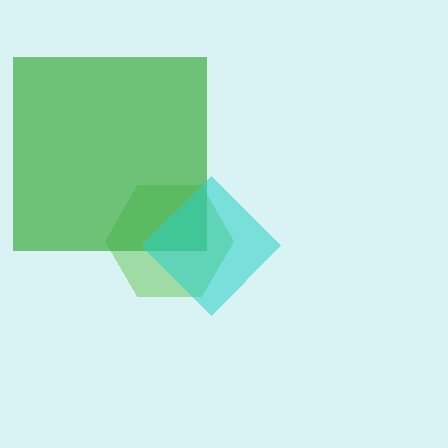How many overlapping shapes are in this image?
There are 3 overlapping shapes in the image.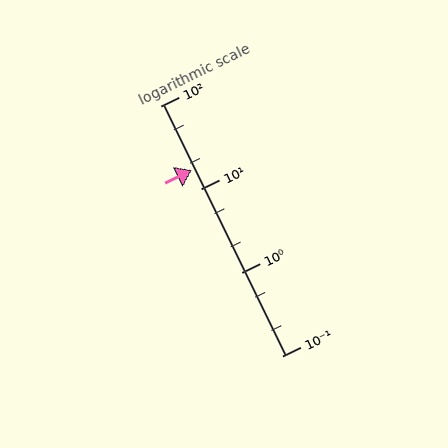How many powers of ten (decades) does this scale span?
The scale spans 3 decades, from 0.1 to 100.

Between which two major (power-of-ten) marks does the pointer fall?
The pointer is between 10 and 100.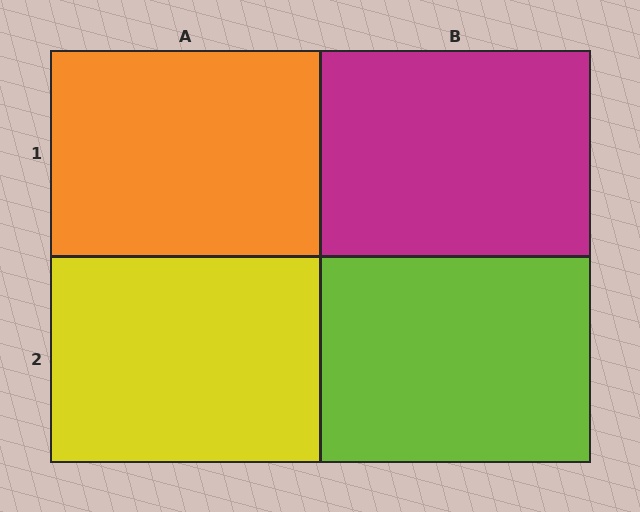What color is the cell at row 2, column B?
Lime.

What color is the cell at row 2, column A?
Yellow.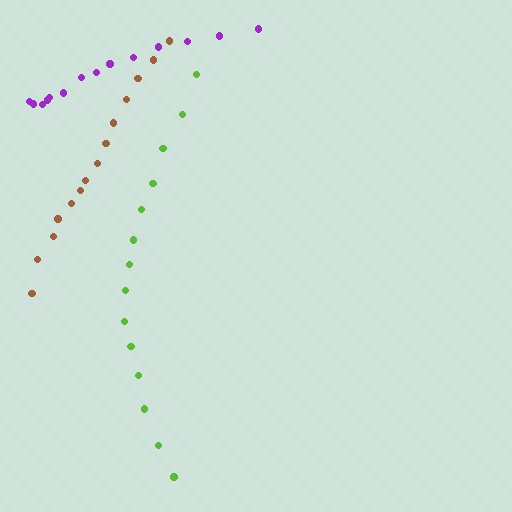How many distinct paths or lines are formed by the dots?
There are 3 distinct paths.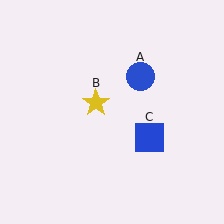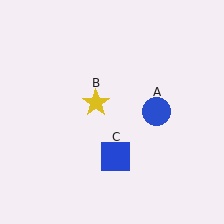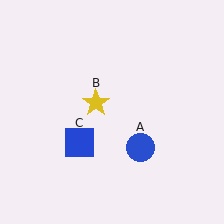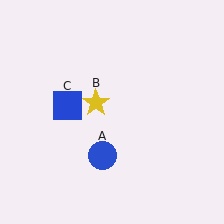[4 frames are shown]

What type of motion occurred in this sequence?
The blue circle (object A), blue square (object C) rotated clockwise around the center of the scene.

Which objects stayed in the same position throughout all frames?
Yellow star (object B) remained stationary.